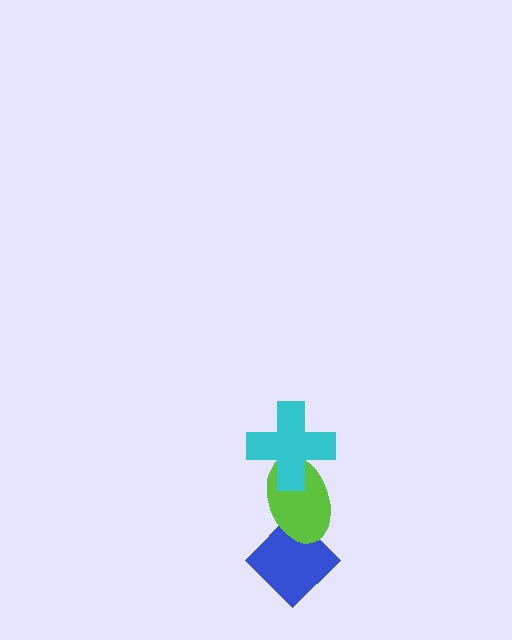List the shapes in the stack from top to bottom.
From top to bottom: the cyan cross, the lime ellipse, the blue diamond.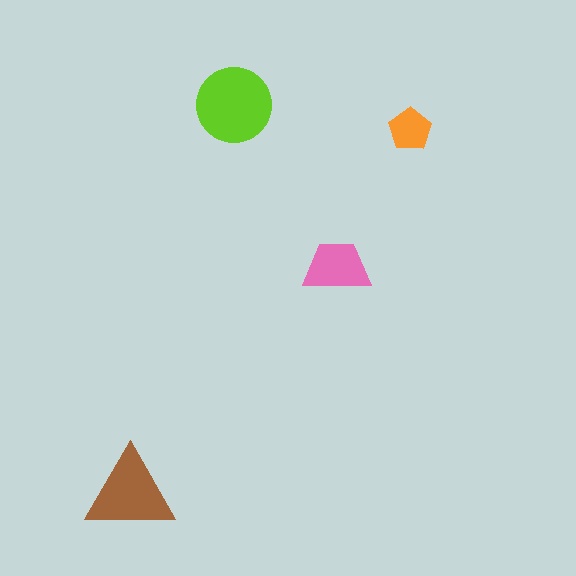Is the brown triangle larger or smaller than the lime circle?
Smaller.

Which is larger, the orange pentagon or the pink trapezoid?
The pink trapezoid.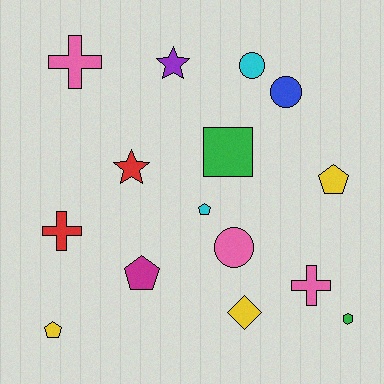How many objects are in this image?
There are 15 objects.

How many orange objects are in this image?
There are no orange objects.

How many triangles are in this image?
There are no triangles.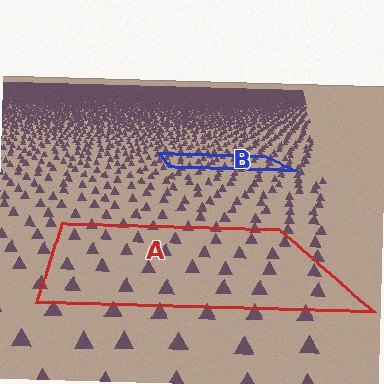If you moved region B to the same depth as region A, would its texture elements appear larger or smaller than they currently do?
They would appear larger. At a closer depth, the same texture elements are projected at a bigger on-screen size.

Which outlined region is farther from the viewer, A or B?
Region B is farther from the viewer — the texture elements inside it appear smaller and more densely packed.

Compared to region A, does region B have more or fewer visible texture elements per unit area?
Region B has more texture elements per unit area — they are packed more densely because it is farther away.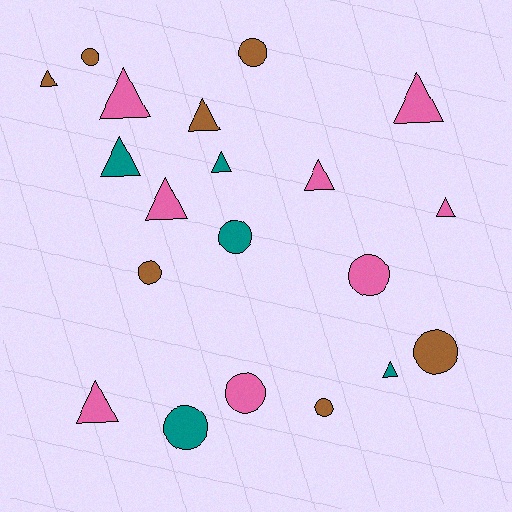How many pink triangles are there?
There are 6 pink triangles.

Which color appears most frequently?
Pink, with 8 objects.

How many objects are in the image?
There are 20 objects.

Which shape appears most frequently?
Triangle, with 11 objects.